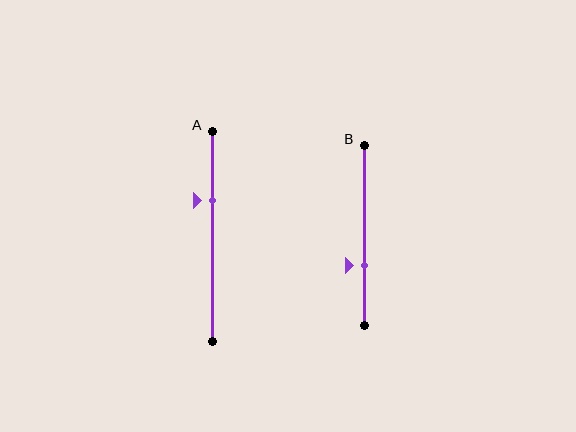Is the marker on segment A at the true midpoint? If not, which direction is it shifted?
No, the marker on segment A is shifted upward by about 17% of the segment length.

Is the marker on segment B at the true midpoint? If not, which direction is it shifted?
No, the marker on segment B is shifted downward by about 17% of the segment length.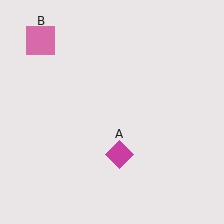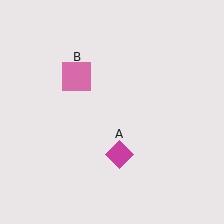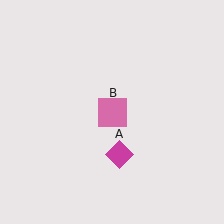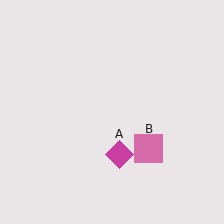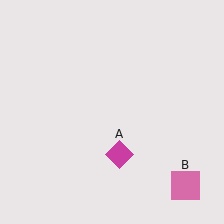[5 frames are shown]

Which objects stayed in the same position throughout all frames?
Magenta diamond (object A) remained stationary.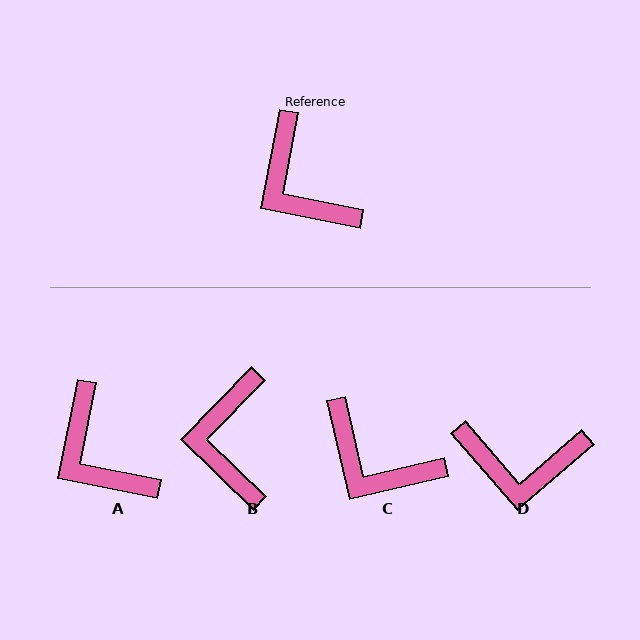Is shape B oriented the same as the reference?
No, it is off by about 33 degrees.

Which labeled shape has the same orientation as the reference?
A.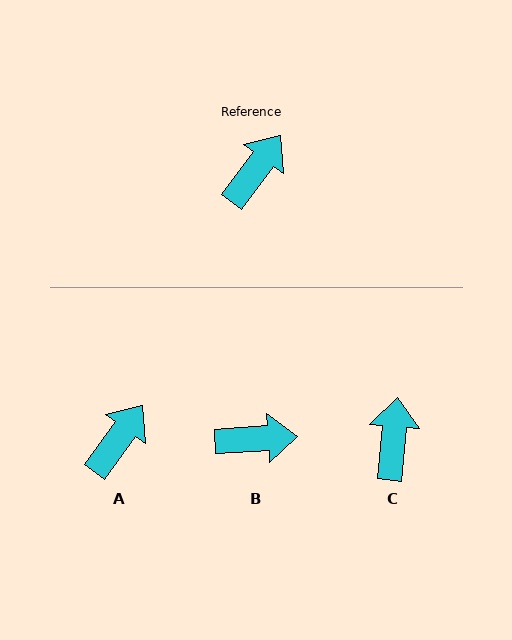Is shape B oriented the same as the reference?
No, it is off by about 50 degrees.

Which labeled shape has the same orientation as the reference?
A.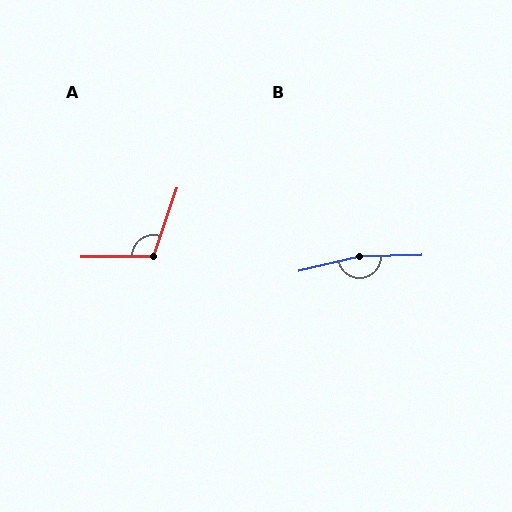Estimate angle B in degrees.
Approximately 168 degrees.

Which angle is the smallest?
A, at approximately 109 degrees.